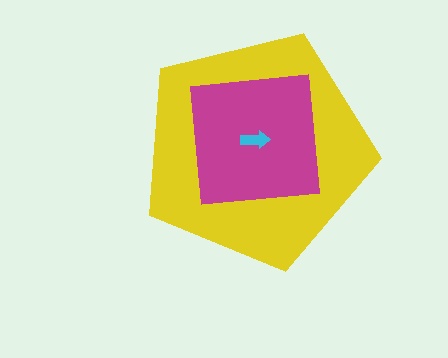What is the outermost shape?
The yellow pentagon.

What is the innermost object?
The cyan arrow.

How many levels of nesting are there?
3.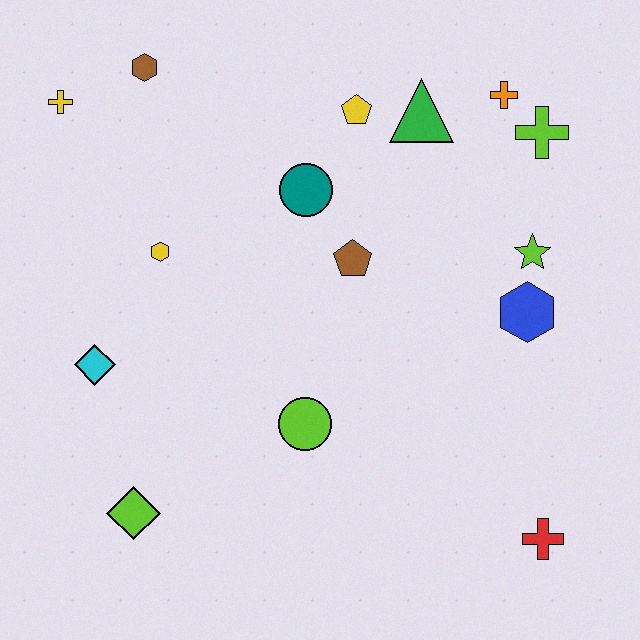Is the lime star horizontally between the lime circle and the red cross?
Yes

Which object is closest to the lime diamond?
The cyan diamond is closest to the lime diamond.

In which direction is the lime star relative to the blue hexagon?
The lime star is above the blue hexagon.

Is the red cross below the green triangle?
Yes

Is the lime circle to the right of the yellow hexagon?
Yes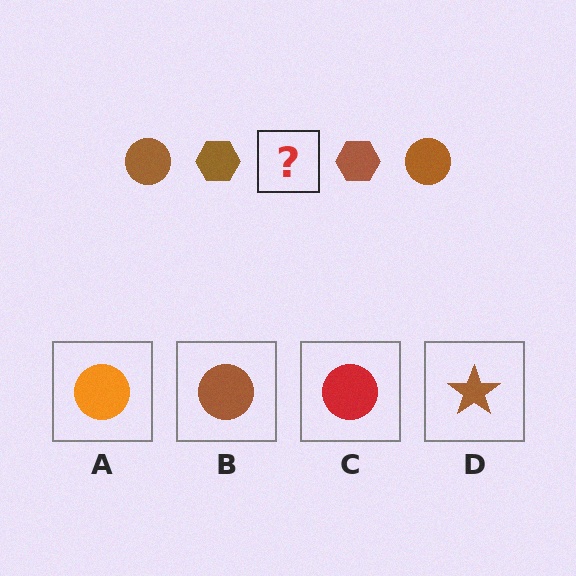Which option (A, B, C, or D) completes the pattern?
B.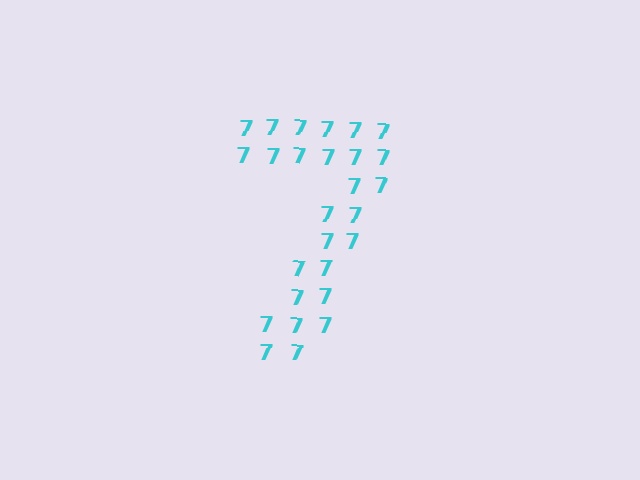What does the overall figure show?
The overall figure shows the digit 7.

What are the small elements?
The small elements are digit 7's.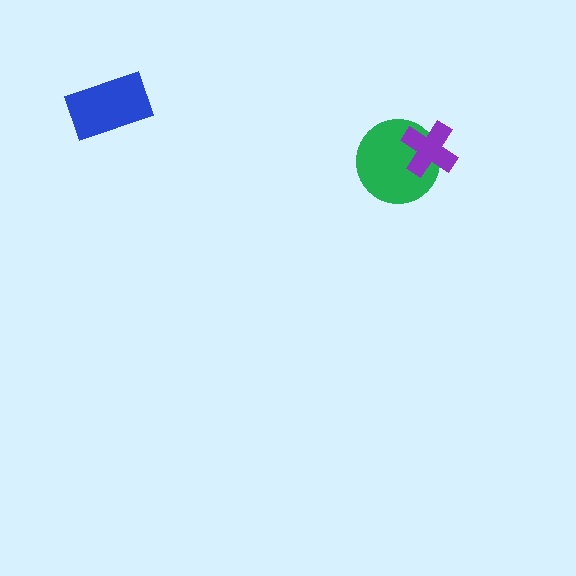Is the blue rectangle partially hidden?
No, no other shape covers it.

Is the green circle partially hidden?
Yes, it is partially covered by another shape.